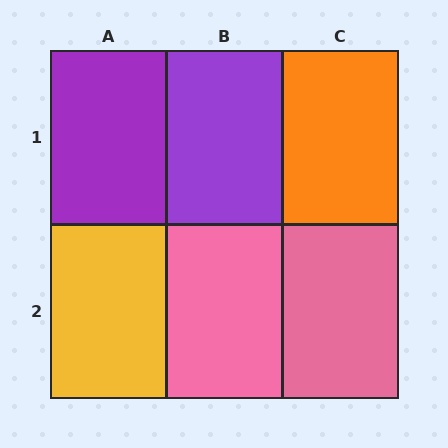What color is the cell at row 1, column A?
Purple.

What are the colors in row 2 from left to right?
Yellow, pink, pink.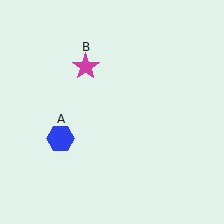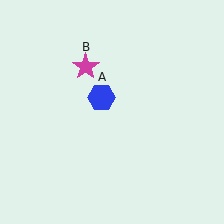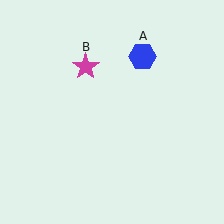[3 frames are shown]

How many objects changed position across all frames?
1 object changed position: blue hexagon (object A).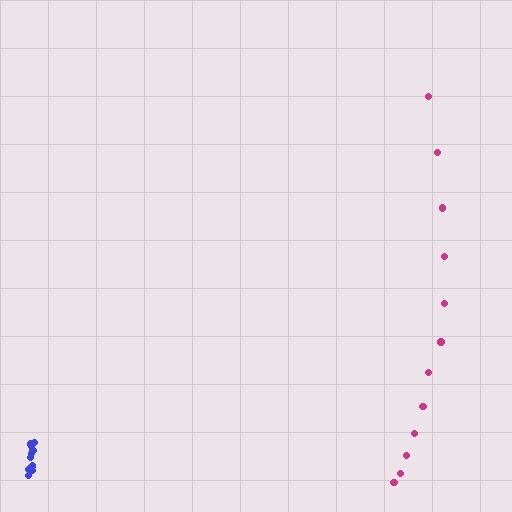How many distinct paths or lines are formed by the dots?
There are 2 distinct paths.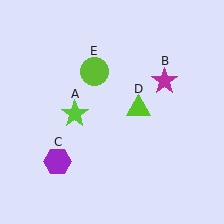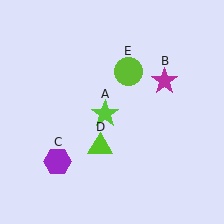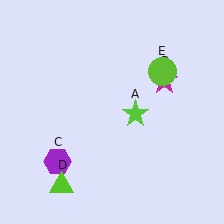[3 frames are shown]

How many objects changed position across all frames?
3 objects changed position: lime star (object A), lime triangle (object D), lime circle (object E).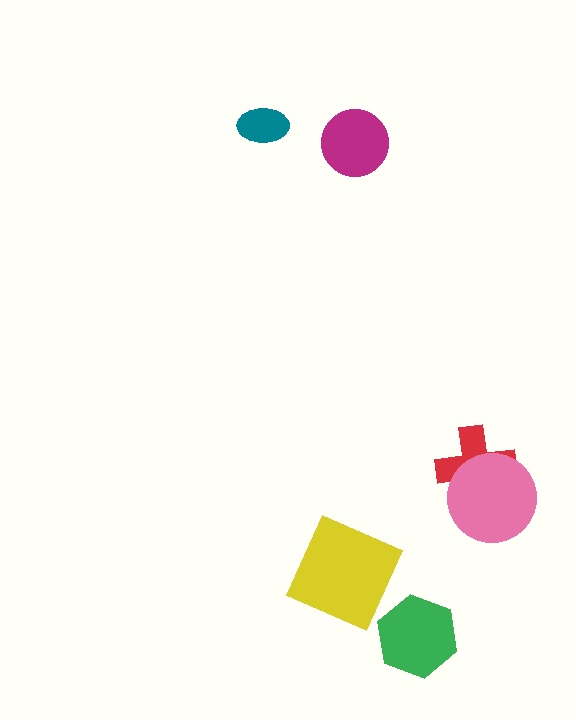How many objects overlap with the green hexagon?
0 objects overlap with the green hexagon.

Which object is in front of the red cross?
The pink circle is in front of the red cross.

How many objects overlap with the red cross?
1 object overlaps with the red cross.